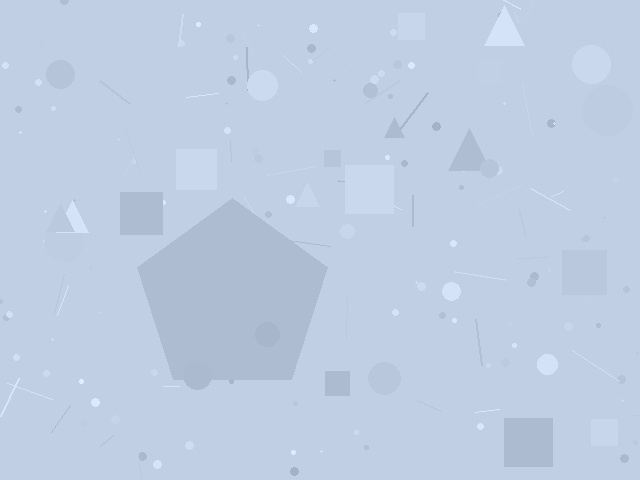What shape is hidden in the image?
A pentagon is hidden in the image.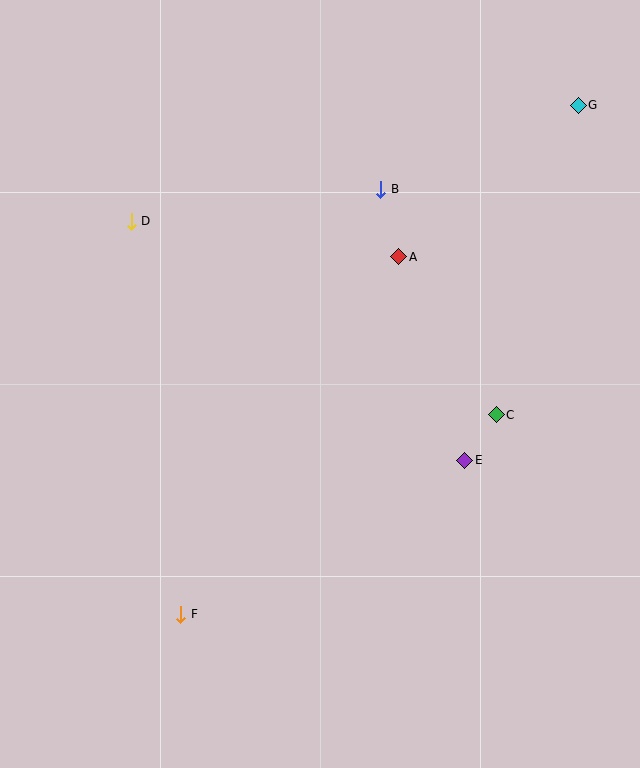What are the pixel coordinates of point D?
Point D is at (131, 221).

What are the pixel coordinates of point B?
Point B is at (381, 189).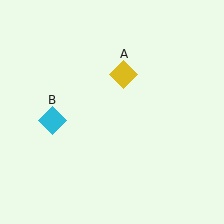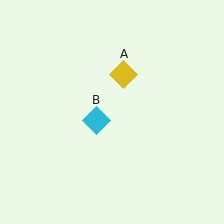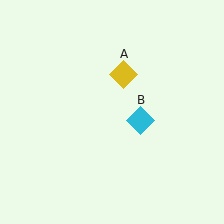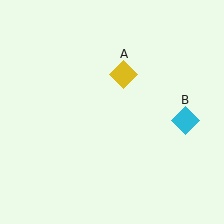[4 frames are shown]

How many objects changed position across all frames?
1 object changed position: cyan diamond (object B).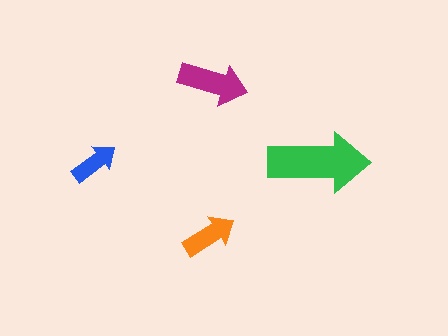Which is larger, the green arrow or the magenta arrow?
The green one.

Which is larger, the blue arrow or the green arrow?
The green one.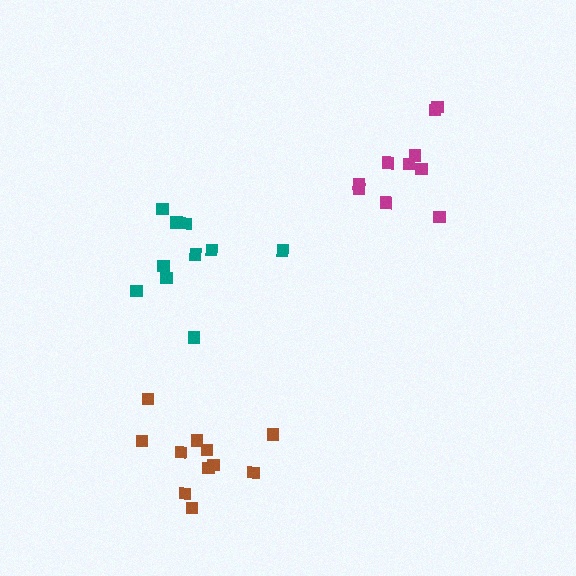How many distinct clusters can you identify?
There are 3 distinct clusters.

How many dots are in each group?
Group 1: 11 dots, Group 2: 10 dots, Group 3: 10 dots (31 total).